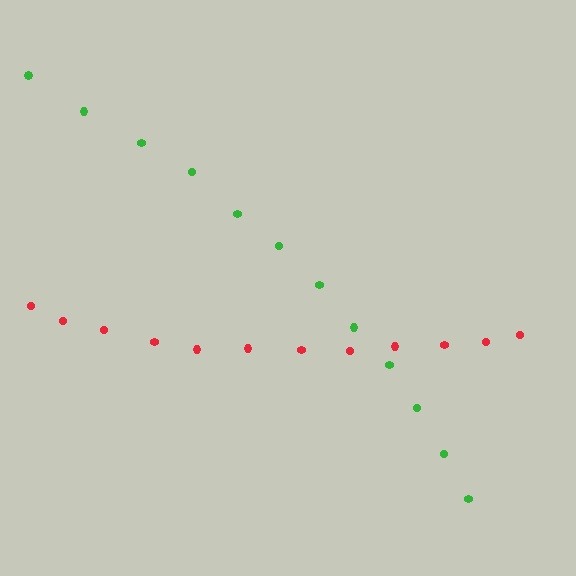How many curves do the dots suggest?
There are 2 distinct paths.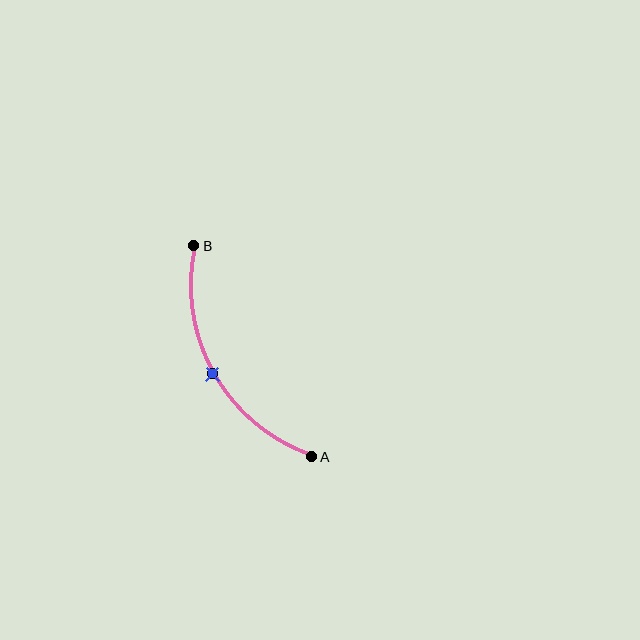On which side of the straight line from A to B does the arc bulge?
The arc bulges to the left of the straight line connecting A and B.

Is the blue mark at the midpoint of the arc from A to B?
Yes. The blue mark lies on the arc at equal arc-length from both A and B — it is the arc midpoint.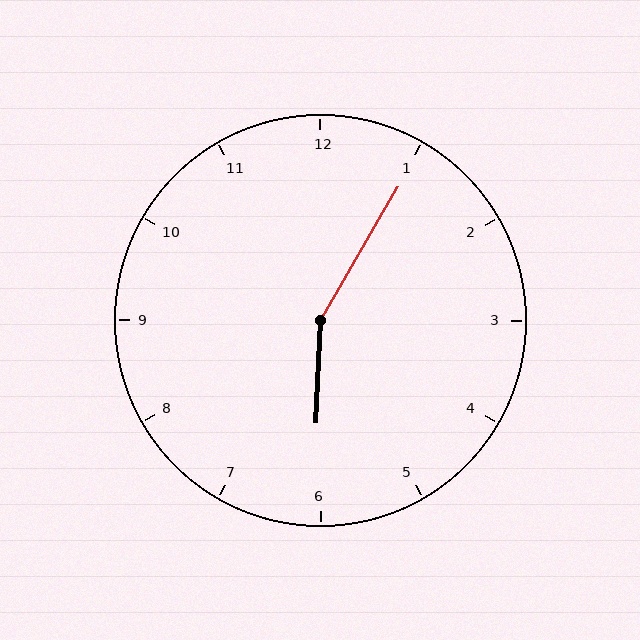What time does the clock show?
6:05.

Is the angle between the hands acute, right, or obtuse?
It is obtuse.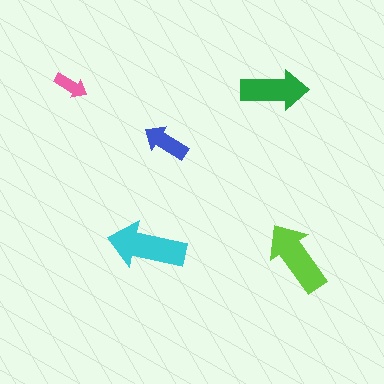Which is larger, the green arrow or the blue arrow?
The green one.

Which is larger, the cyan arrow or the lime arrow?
The cyan one.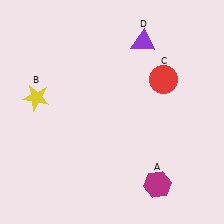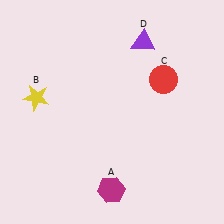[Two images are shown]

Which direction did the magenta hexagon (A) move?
The magenta hexagon (A) moved left.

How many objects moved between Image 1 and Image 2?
1 object moved between the two images.